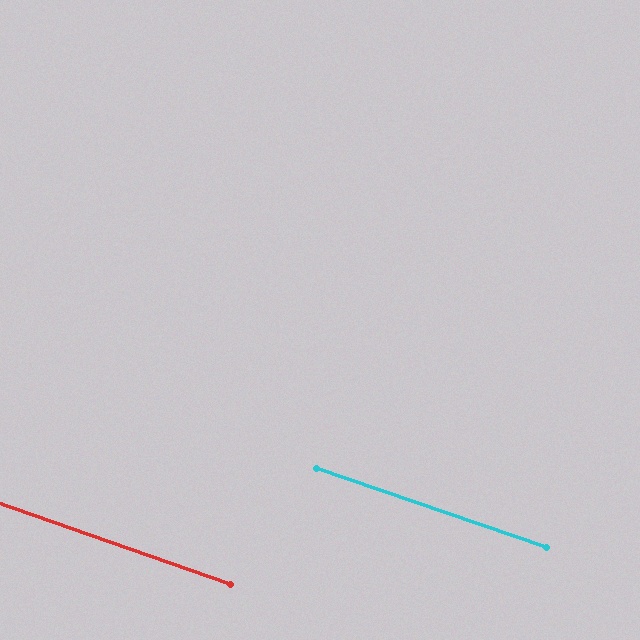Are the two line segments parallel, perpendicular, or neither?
Parallel — their directions differ by only 0.4°.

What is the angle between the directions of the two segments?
Approximately 0 degrees.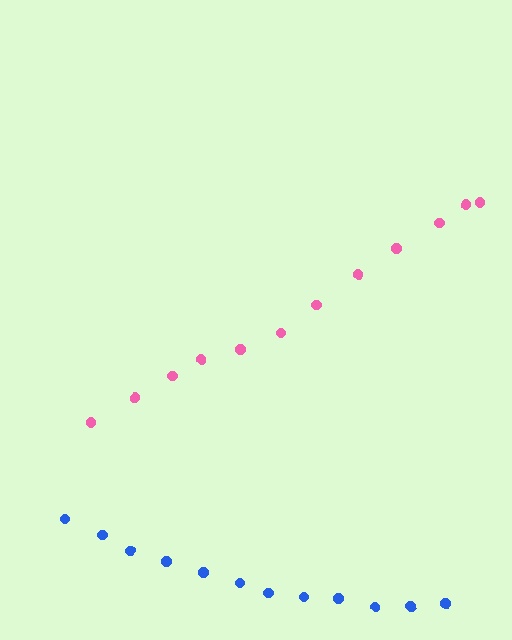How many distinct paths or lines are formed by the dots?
There are 2 distinct paths.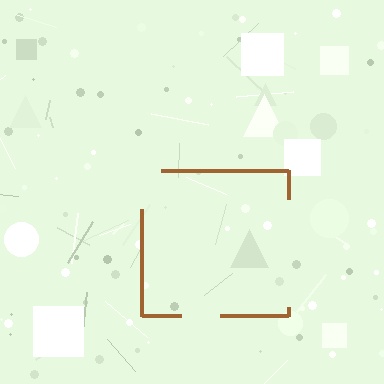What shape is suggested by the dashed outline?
The dashed outline suggests a square.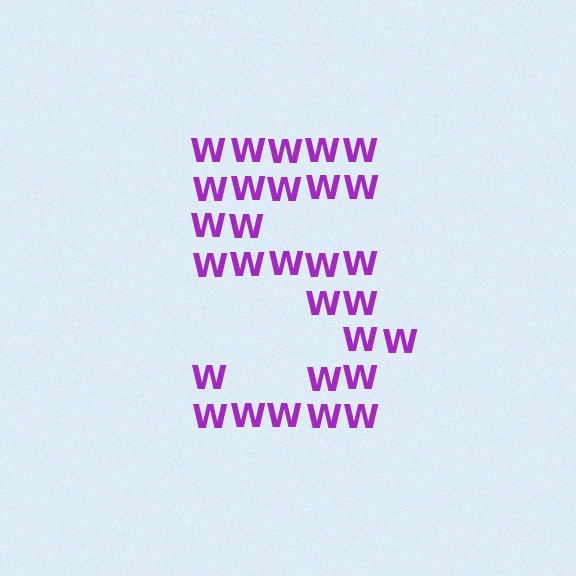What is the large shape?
The large shape is the digit 5.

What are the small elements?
The small elements are letter W's.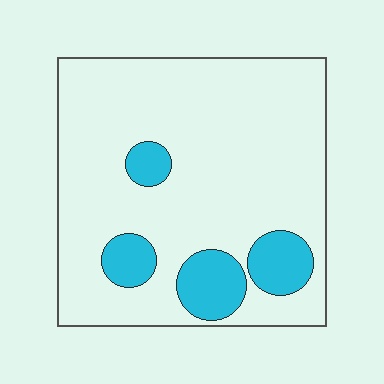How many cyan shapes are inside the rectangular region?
4.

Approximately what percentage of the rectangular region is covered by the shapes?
Approximately 15%.